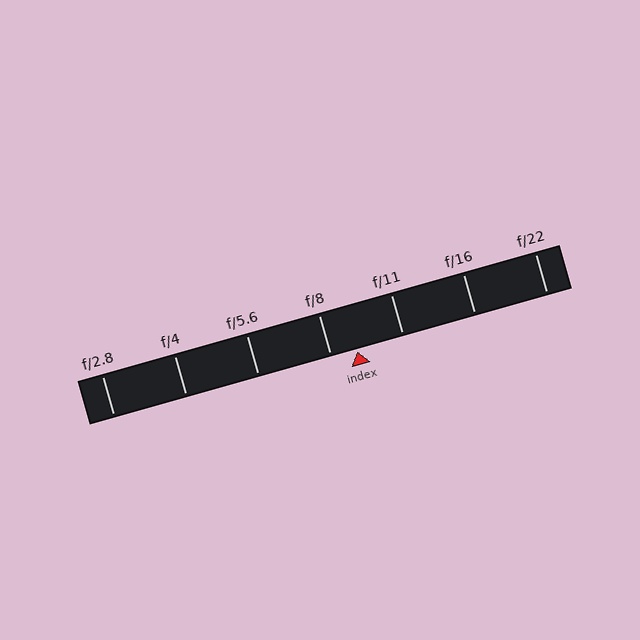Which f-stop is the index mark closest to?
The index mark is closest to f/8.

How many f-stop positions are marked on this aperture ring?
There are 7 f-stop positions marked.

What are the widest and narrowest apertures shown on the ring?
The widest aperture shown is f/2.8 and the narrowest is f/22.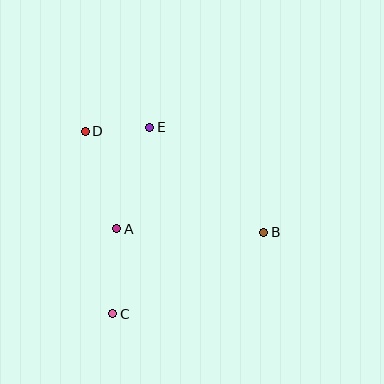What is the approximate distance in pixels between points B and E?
The distance between B and E is approximately 155 pixels.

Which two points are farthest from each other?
Points B and D are farthest from each other.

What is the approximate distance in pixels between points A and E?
The distance between A and E is approximately 107 pixels.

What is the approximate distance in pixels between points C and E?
The distance between C and E is approximately 190 pixels.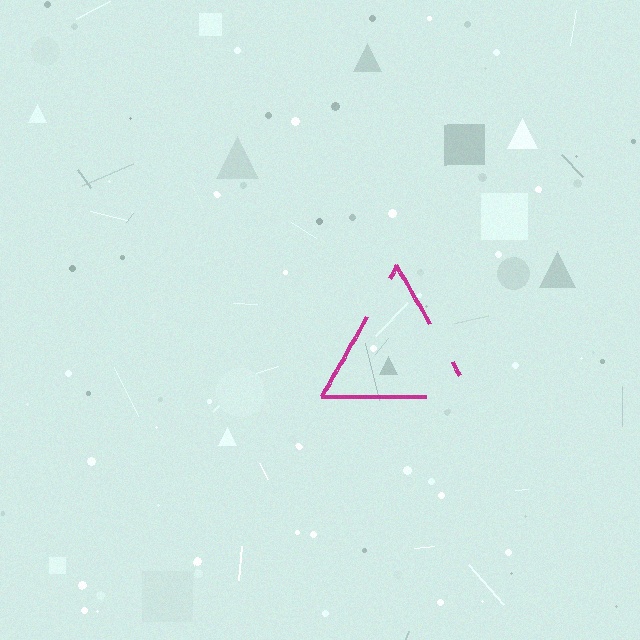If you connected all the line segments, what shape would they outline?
They would outline a triangle.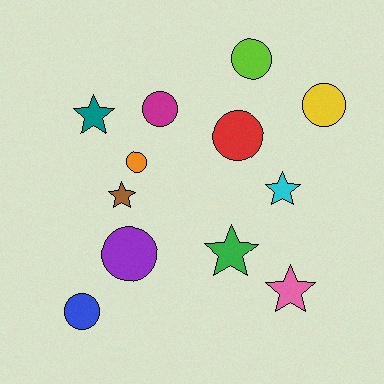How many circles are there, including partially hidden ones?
There are 7 circles.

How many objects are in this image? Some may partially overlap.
There are 12 objects.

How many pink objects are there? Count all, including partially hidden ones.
There is 1 pink object.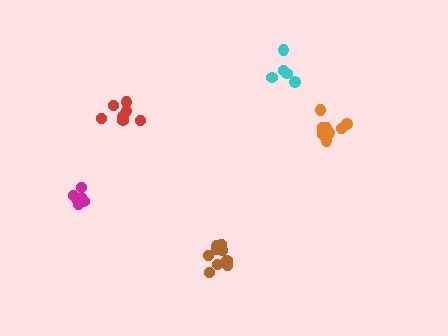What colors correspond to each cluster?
The clusters are colored: magenta, orange, red, brown, cyan.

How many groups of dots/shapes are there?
There are 5 groups.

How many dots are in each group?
Group 1: 6 dots, Group 2: 11 dots, Group 3: 8 dots, Group 4: 9 dots, Group 5: 5 dots (39 total).